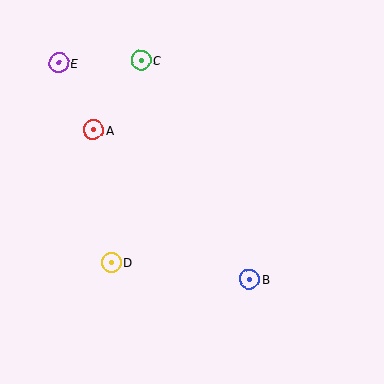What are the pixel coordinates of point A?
Point A is at (93, 130).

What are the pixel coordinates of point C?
Point C is at (141, 61).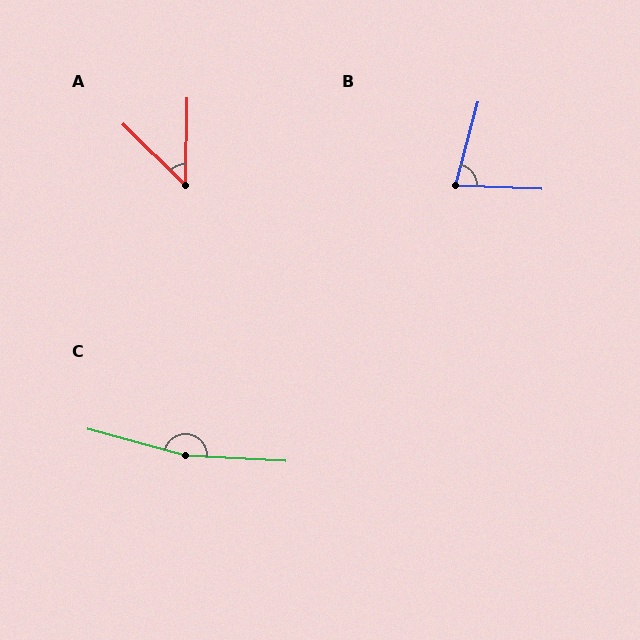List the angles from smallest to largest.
A (46°), B (77°), C (168°).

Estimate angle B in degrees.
Approximately 77 degrees.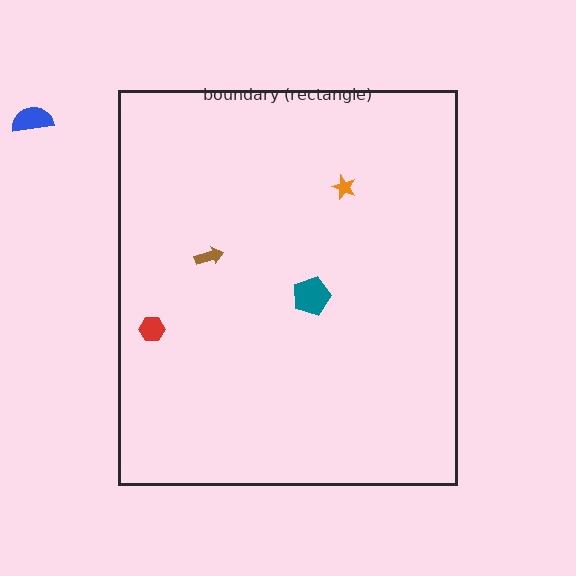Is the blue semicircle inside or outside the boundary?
Outside.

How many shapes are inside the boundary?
4 inside, 1 outside.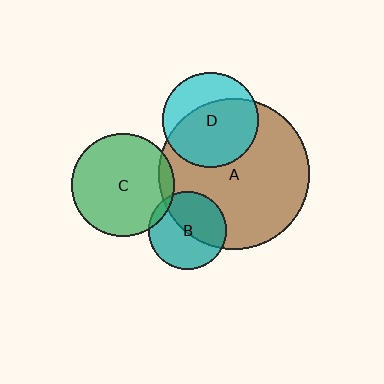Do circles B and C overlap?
Yes.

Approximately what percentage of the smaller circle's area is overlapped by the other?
Approximately 10%.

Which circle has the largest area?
Circle A (brown).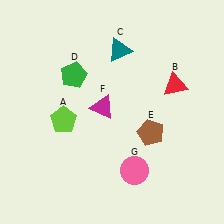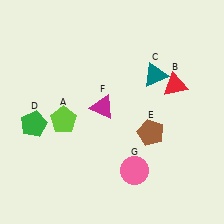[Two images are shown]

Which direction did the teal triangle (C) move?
The teal triangle (C) moved right.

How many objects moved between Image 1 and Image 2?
2 objects moved between the two images.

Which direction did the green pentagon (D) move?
The green pentagon (D) moved down.